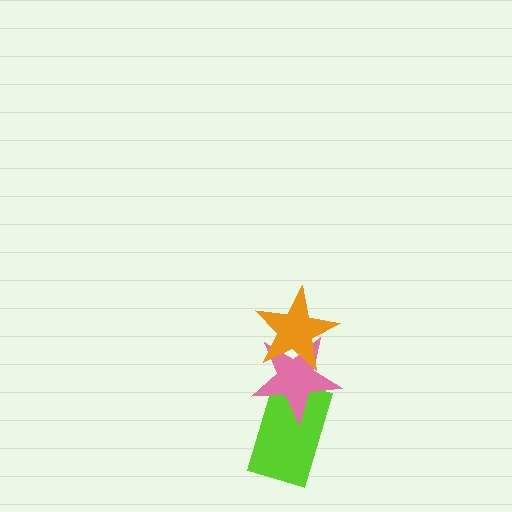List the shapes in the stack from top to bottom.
From top to bottom: the orange star, the pink star, the lime rectangle.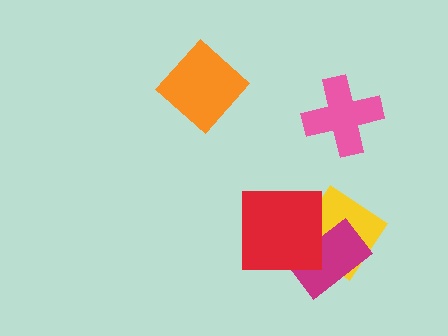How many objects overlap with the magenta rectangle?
2 objects overlap with the magenta rectangle.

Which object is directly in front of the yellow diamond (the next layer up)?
The magenta rectangle is directly in front of the yellow diamond.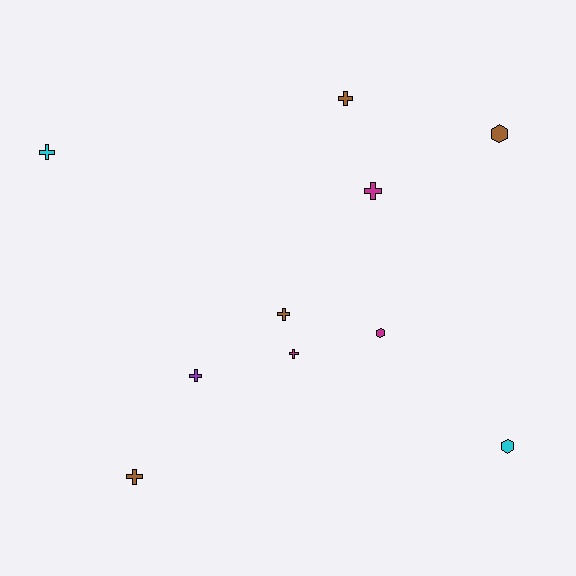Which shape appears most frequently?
Cross, with 7 objects.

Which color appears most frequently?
Brown, with 4 objects.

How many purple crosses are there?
There is 1 purple cross.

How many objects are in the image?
There are 10 objects.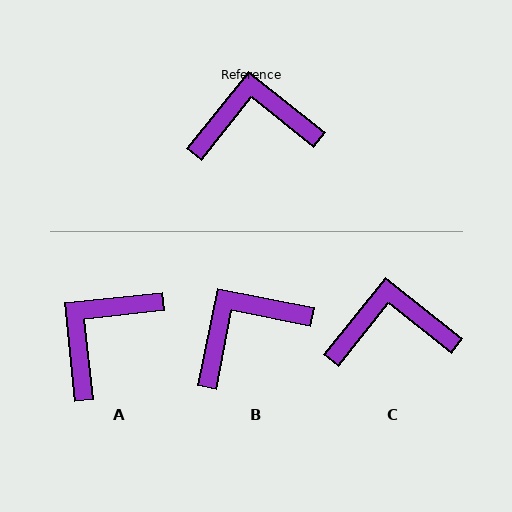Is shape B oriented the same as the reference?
No, it is off by about 27 degrees.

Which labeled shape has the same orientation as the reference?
C.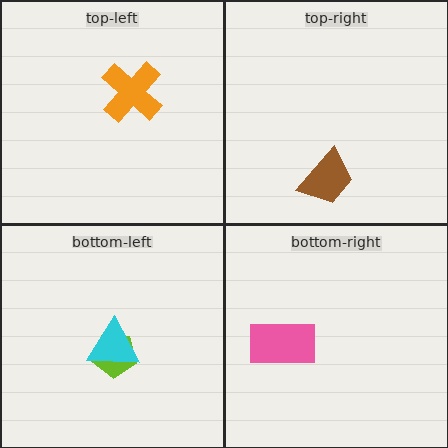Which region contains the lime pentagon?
The bottom-left region.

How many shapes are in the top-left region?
1.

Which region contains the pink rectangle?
The bottom-right region.